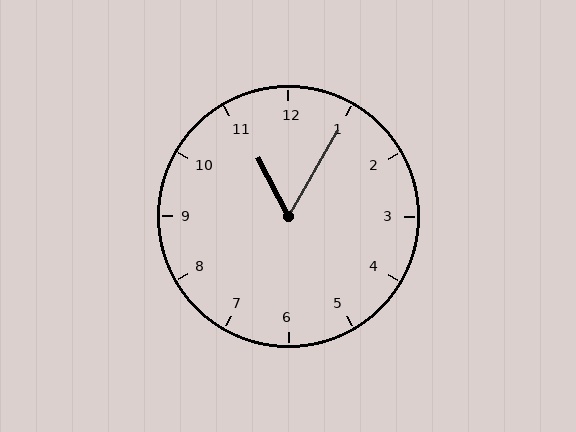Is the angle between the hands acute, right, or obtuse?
It is acute.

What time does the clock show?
11:05.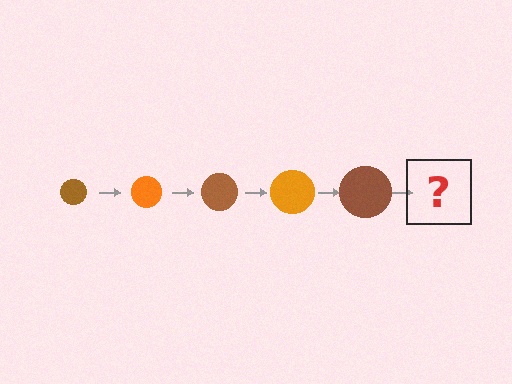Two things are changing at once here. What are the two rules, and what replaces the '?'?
The two rules are that the circle grows larger each step and the color cycles through brown and orange. The '?' should be an orange circle, larger than the previous one.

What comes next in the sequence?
The next element should be an orange circle, larger than the previous one.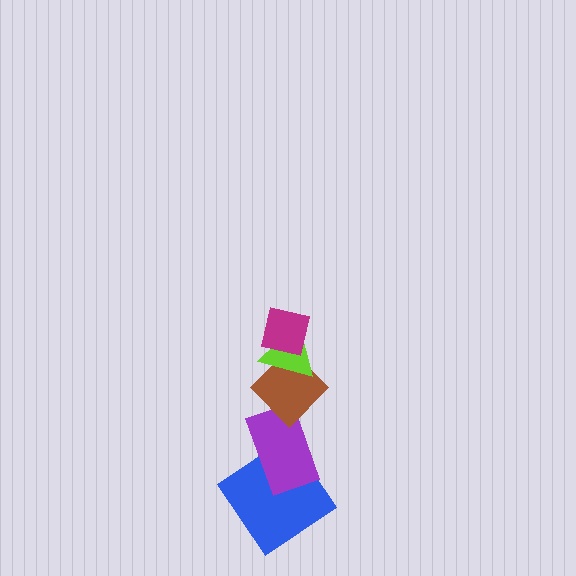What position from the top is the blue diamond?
The blue diamond is 5th from the top.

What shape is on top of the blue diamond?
The purple rectangle is on top of the blue diamond.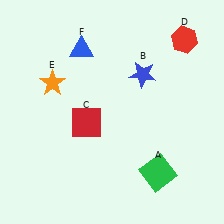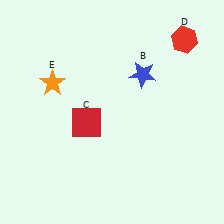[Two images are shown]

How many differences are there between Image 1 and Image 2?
There are 2 differences between the two images.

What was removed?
The green square (A), the blue triangle (F) were removed in Image 2.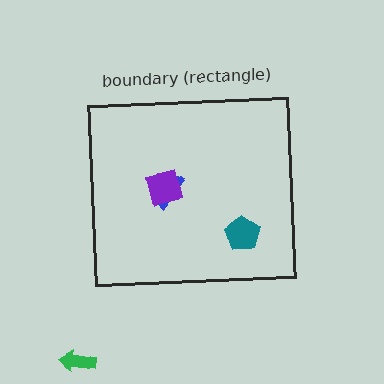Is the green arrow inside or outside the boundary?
Outside.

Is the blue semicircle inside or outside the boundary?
Inside.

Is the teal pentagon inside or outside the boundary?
Inside.